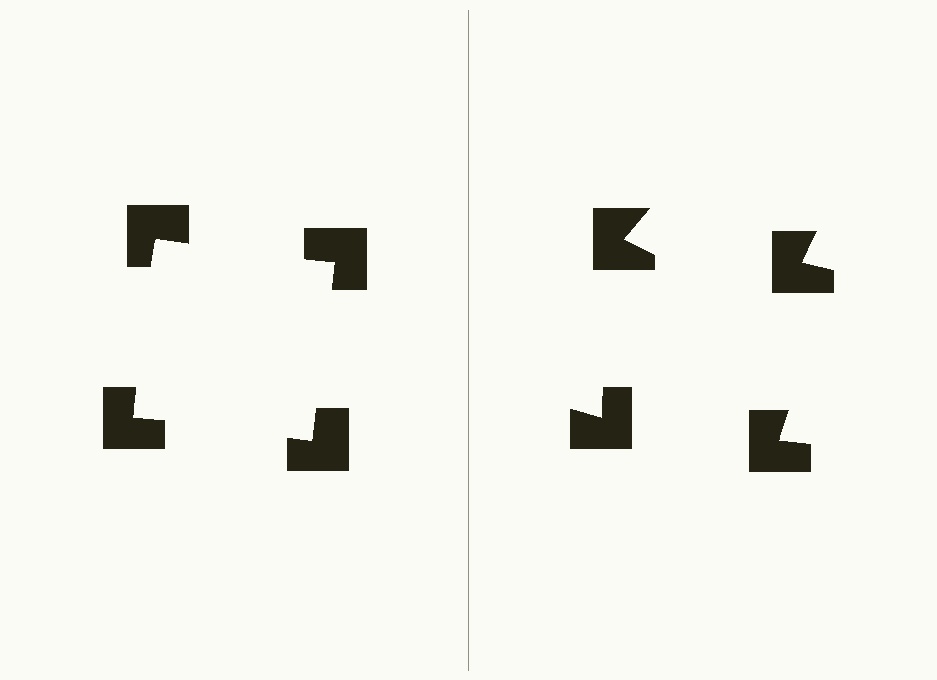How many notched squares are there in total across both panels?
8 — 4 on each side.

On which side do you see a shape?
An illusory square appears on the left side. On the right side the wedge cuts are rotated, so no coherent shape forms.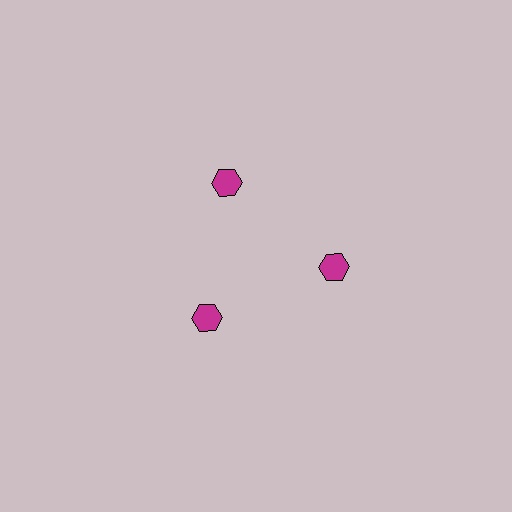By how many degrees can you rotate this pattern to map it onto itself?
The pattern maps onto itself every 120 degrees of rotation.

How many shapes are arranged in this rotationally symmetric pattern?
There are 3 shapes, arranged in 3 groups of 1.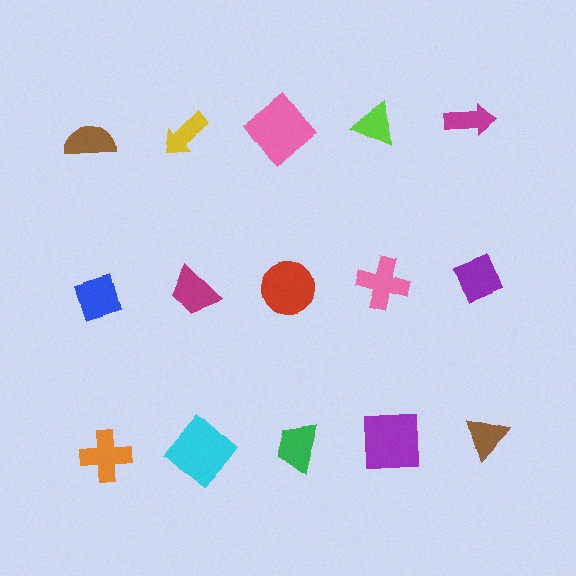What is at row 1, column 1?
A brown semicircle.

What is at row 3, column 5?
A brown triangle.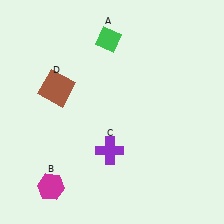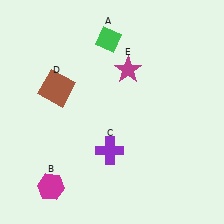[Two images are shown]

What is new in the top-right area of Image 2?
A magenta star (E) was added in the top-right area of Image 2.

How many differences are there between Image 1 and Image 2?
There is 1 difference between the two images.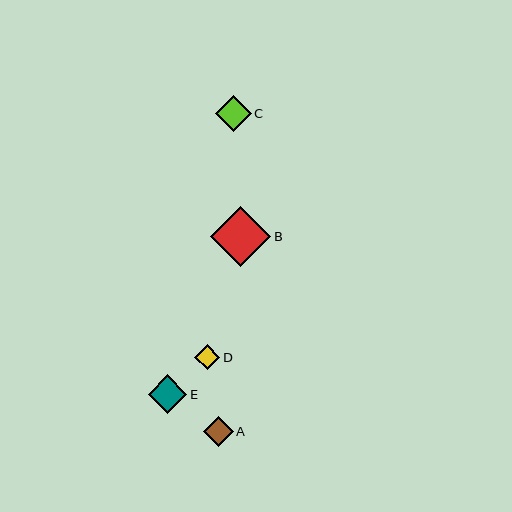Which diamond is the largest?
Diamond B is the largest with a size of approximately 60 pixels.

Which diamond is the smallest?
Diamond D is the smallest with a size of approximately 25 pixels.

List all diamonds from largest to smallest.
From largest to smallest: B, E, C, A, D.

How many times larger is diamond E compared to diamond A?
Diamond E is approximately 1.3 times the size of diamond A.